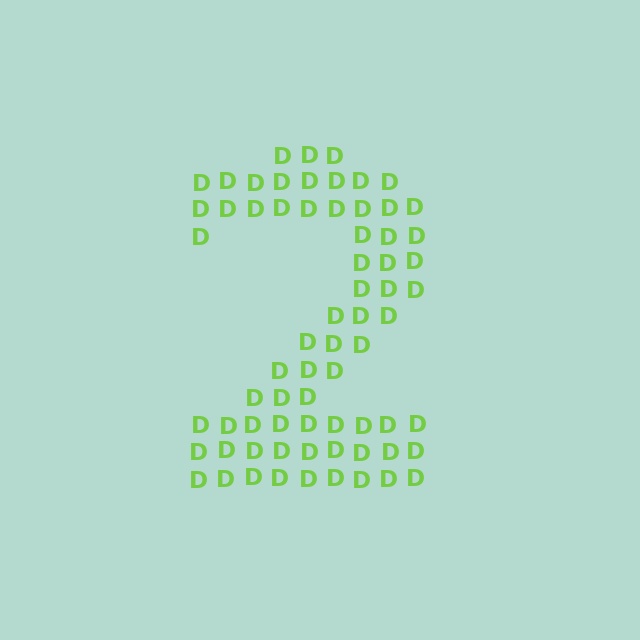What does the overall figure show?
The overall figure shows the digit 2.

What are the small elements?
The small elements are letter D's.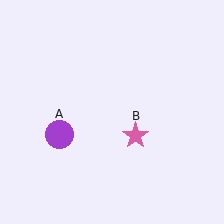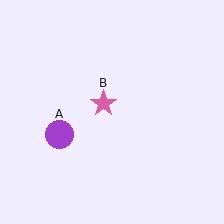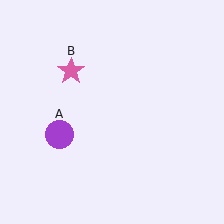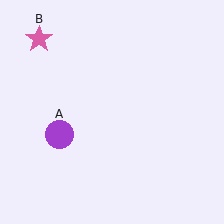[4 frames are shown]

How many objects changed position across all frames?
1 object changed position: pink star (object B).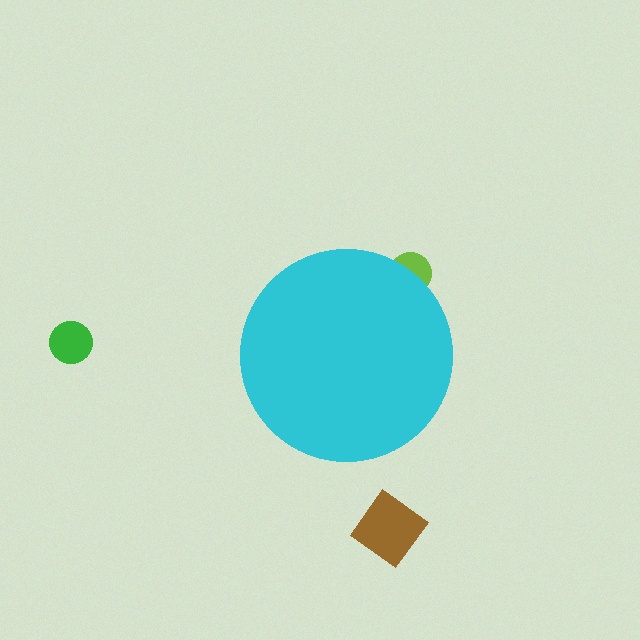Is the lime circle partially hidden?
Yes, the lime circle is partially hidden behind the cyan circle.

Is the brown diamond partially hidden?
No, the brown diamond is fully visible.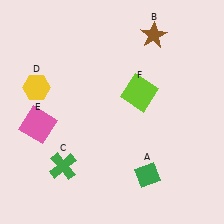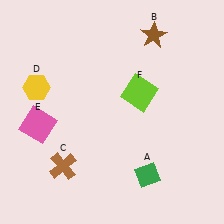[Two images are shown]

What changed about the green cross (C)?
In Image 1, C is green. In Image 2, it changed to brown.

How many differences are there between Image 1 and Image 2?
There is 1 difference between the two images.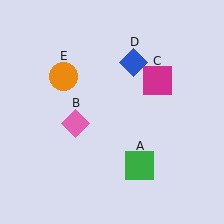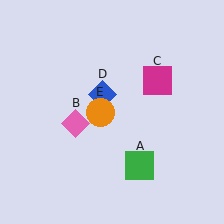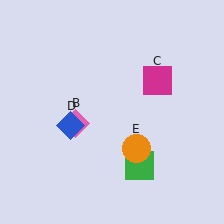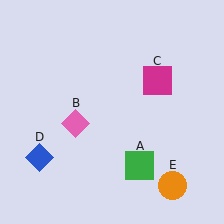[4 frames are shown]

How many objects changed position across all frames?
2 objects changed position: blue diamond (object D), orange circle (object E).